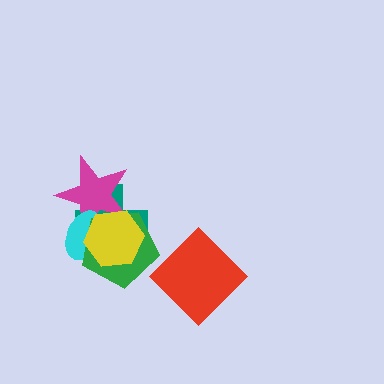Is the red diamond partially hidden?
No, no other shape covers it.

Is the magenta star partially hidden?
Yes, it is partially covered by another shape.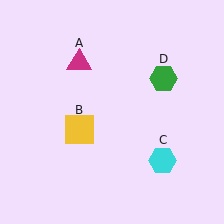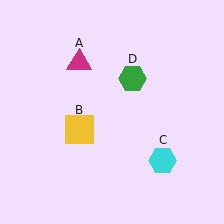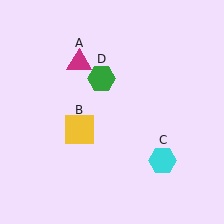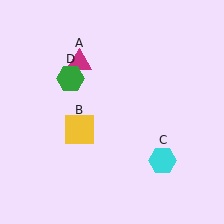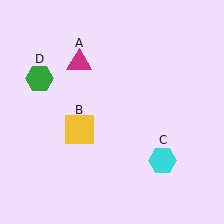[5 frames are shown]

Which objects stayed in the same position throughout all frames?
Magenta triangle (object A) and yellow square (object B) and cyan hexagon (object C) remained stationary.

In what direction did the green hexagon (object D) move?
The green hexagon (object D) moved left.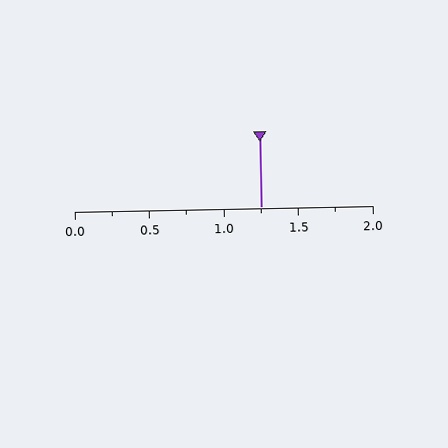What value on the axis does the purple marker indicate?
The marker indicates approximately 1.25.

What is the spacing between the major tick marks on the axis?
The major ticks are spaced 0.5 apart.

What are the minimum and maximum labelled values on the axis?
The axis runs from 0.0 to 2.0.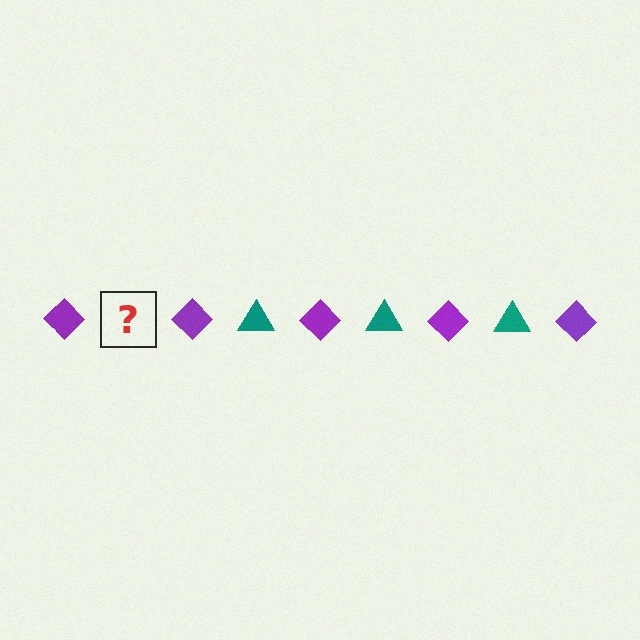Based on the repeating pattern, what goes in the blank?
The blank should be a teal triangle.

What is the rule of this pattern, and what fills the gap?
The rule is that the pattern alternates between purple diamond and teal triangle. The gap should be filled with a teal triangle.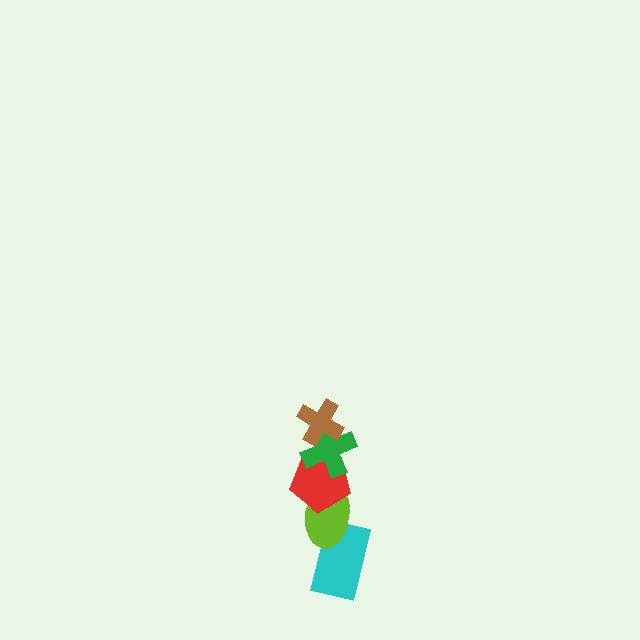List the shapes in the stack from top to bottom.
From top to bottom: the brown cross, the green cross, the red pentagon, the lime ellipse, the cyan rectangle.